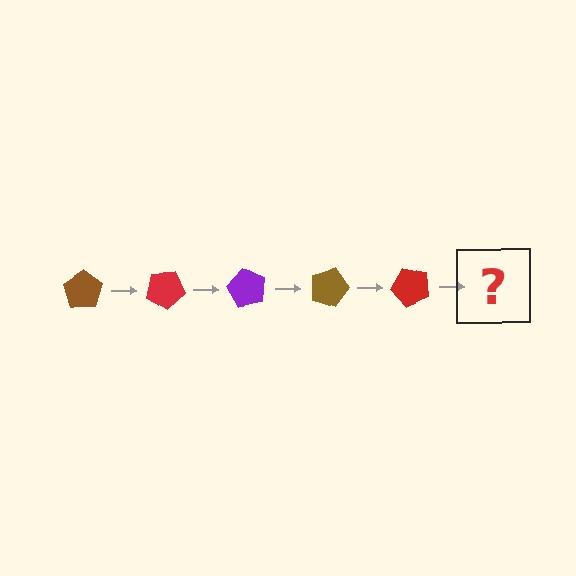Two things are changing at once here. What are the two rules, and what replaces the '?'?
The two rules are that it rotates 30 degrees each step and the color cycles through brown, red, and purple. The '?' should be a purple pentagon, rotated 150 degrees from the start.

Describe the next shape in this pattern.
It should be a purple pentagon, rotated 150 degrees from the start.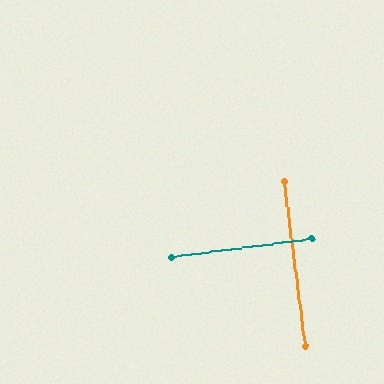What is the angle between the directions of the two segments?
Approximately 90 degrees.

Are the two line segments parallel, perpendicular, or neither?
Perpendicular — they meet at approximately 90°.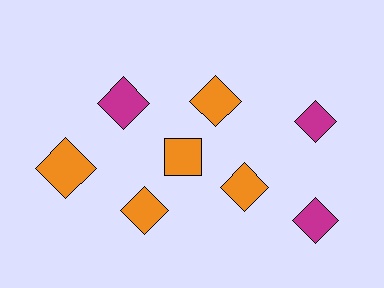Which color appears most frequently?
Orange, with 5 objects.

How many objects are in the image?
There are 8 objects.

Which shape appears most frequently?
Diamond, with 7 objects.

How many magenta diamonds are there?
There are 3 magenta diamonds.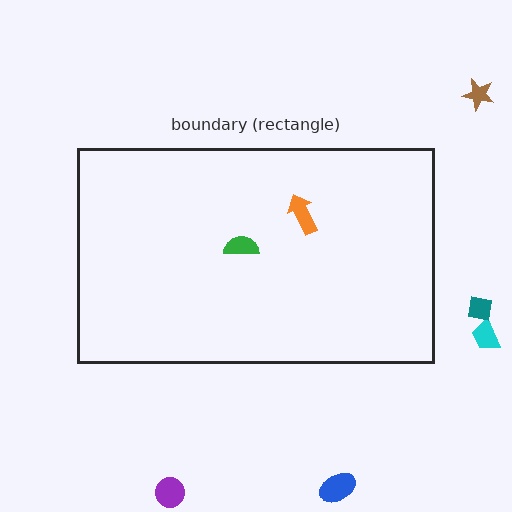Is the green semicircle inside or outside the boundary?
Inside.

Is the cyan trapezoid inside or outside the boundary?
Outside.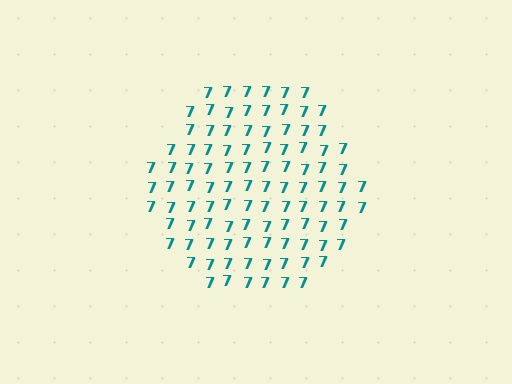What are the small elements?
The small elements are digit 7's.